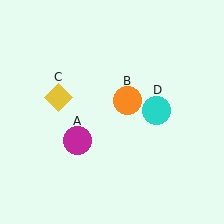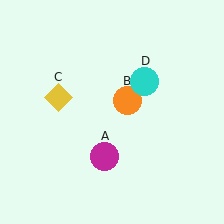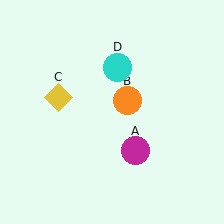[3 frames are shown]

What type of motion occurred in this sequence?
The magenta circle (object A), cyan circle (object D) rotated counterclockwise around the center of the scene.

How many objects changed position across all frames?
2 objects changed position: magenta circle (object A), cyan circle (object D).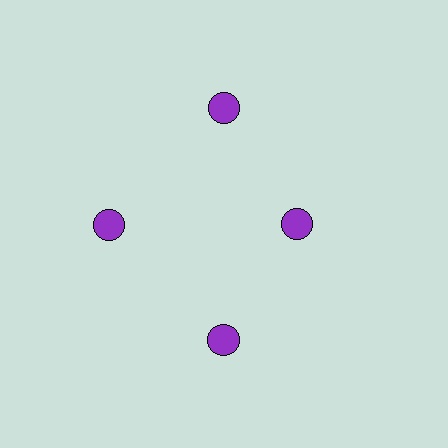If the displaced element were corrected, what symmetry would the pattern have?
It would have 4-fold rotational symmetry — the pattern would map onto itself every 90 degrees.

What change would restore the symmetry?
The symmetry would be restored by moving it outward, back onto the ring so that all 4 circles sit at equal angles and equal distance from the center.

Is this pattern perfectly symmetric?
No. The 4 purple circles are arranged in a ring, but one element near the 3 o'clock position is pulled inward toward the center, breaking the 4-fold rotational symmetry.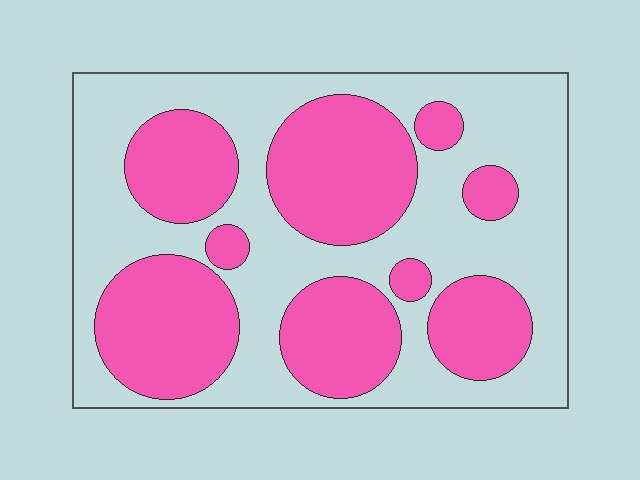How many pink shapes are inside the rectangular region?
9.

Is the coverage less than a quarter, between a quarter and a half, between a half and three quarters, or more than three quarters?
Between a quarter and a half.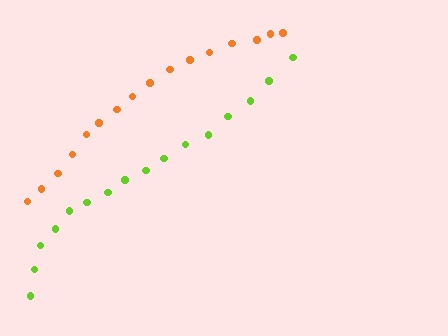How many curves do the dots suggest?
There are 2 distinct paths.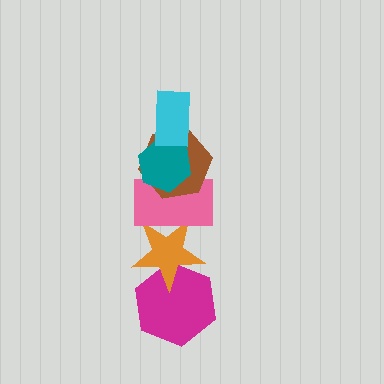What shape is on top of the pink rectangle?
The brown hexagon is on top of the pink rectangle.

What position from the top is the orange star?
The orange star is 5th from the top.